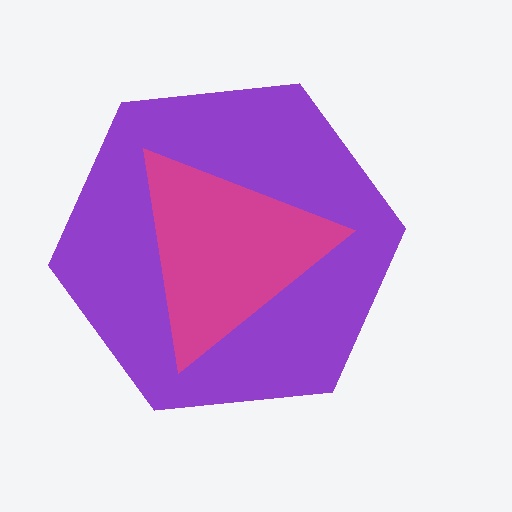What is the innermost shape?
The magenta triangle.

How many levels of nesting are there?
2.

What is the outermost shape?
The purple hexagon.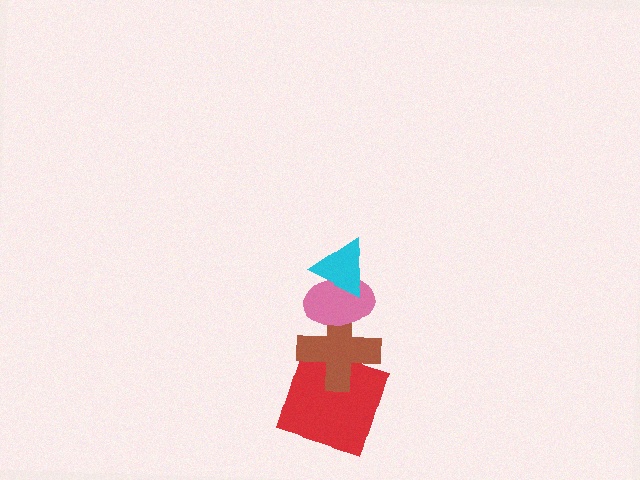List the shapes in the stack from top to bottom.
From top to bottom: the cyan triangle, the pink ellipse, the brown cross, the red square.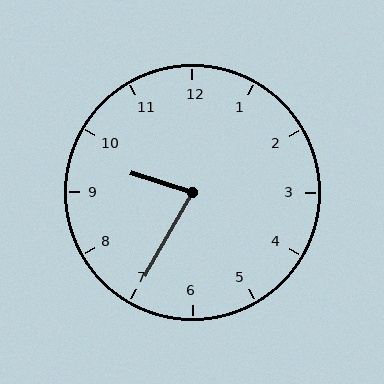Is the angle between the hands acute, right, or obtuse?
It is acute.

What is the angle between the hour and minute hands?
Approximately 78 degrees.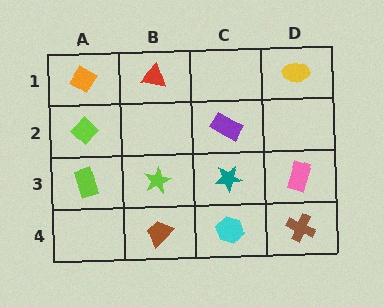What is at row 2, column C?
A purple rectangle.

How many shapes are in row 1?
3 shapes.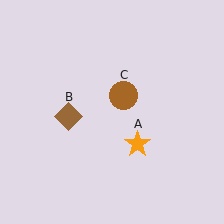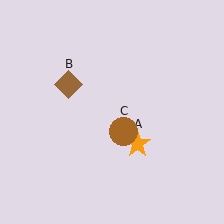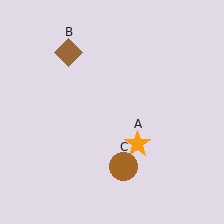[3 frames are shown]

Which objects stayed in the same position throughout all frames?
Orange star (object A) remained stationary.